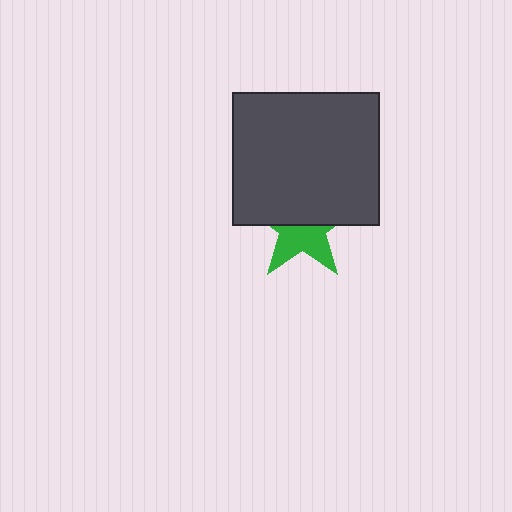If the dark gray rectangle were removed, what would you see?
You would see the complete green star.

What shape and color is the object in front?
The object in front is a dark gray rectangle.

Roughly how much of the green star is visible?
About half of it is visible (roughly 48%).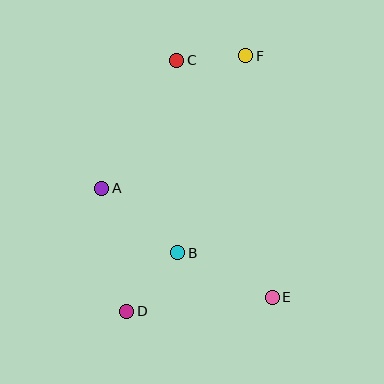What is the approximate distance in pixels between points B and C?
The distance between B and C is approximately 193 pixels.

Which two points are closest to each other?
Points C and F are closest to each other.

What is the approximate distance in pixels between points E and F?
The distance between E and F is approximately 243 pixels.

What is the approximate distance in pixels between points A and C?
The distance between A and C is approximately 149 pixels.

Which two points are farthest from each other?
Points D and F are farthest from each other.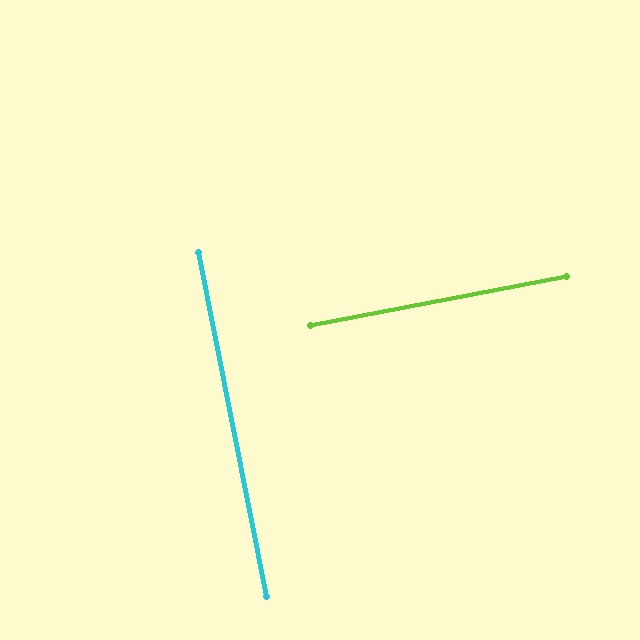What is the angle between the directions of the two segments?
Approximately 90 degrees.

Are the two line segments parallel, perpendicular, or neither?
Perpendicular — they meet at approximately 90°.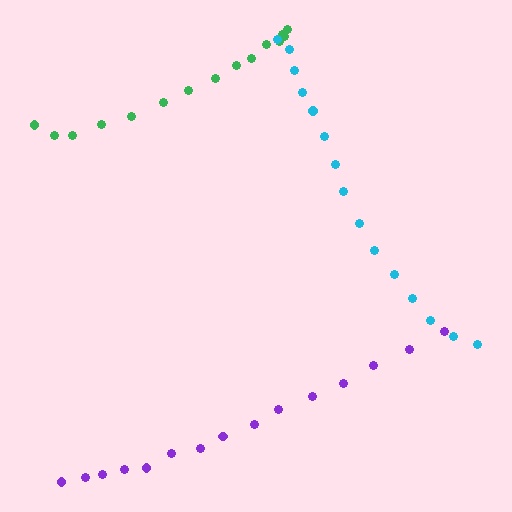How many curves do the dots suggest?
There are 3 distinct paths.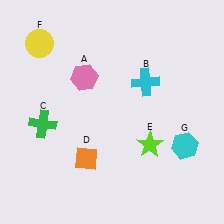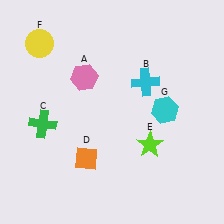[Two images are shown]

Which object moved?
The cyan hexagon (G) moved up.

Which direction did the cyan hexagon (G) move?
The cyan hexagon (G) moved up.